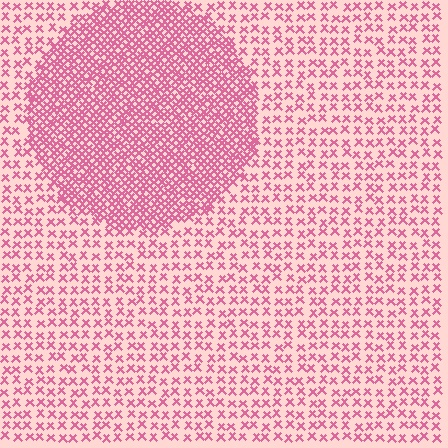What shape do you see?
I see a circle.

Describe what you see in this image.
The image contains small pink elements arranged at two different densities. A circle-shaped region is visible where the elements are more densely packed than the surrounding area.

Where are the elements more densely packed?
The elements are more densely packed inside the circle boundary.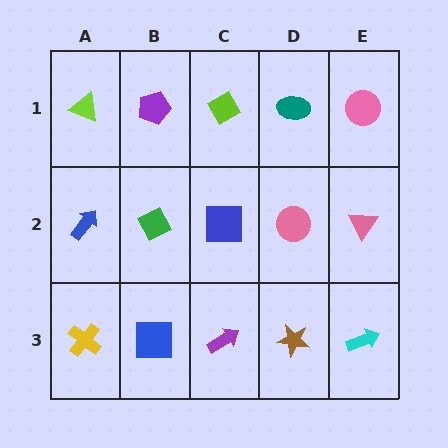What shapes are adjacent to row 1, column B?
A green diamond (row 2, column B), a lime triangle (row 1, column A), a lime diamond (row 1, column C).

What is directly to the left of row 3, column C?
A blue square.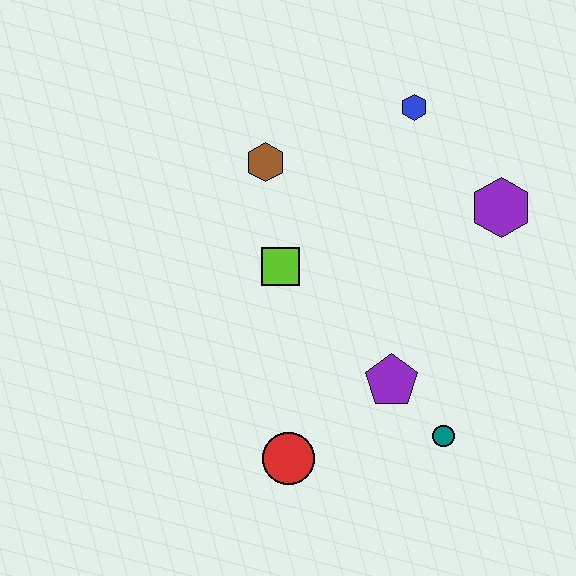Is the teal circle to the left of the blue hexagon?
No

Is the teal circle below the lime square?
Yes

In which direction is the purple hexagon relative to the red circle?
The purple hexagon is above the red circle.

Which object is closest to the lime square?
The brown hexagon is closest to the lime square.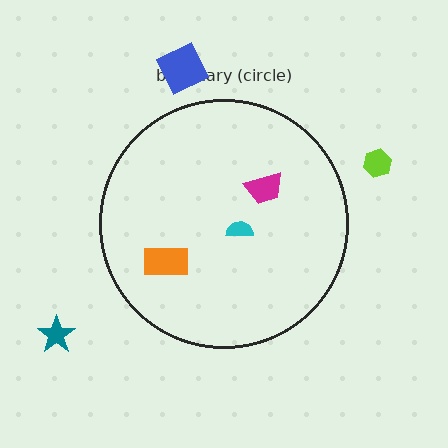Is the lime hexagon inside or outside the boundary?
Outside.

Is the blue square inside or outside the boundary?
Outside.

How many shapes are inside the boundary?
3 inside, 3 outside.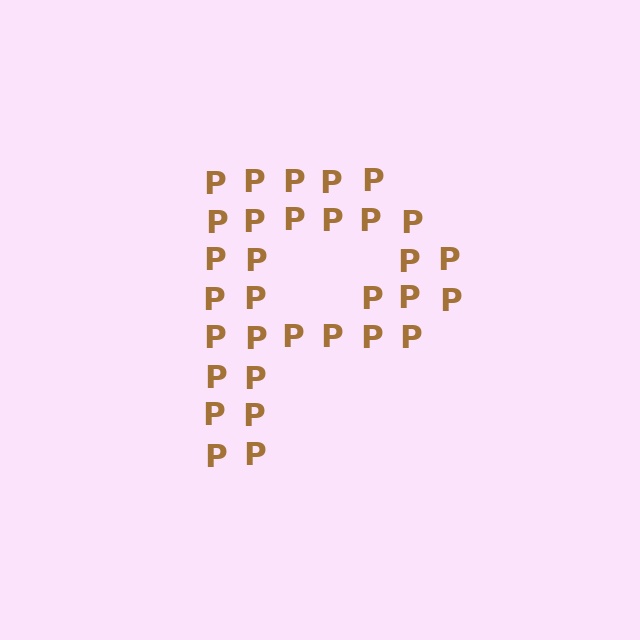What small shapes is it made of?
It is made of small letter P's.